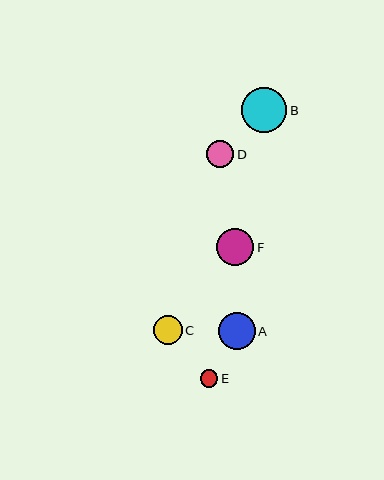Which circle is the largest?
Circle B is the largest with a size of approximately 45 pixels.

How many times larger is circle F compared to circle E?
Circle F is approximately 2.1 times the size of circle E.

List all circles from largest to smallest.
From largest to smallest: B, F, A, C, D, E.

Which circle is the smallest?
Circle E is the smallest with a size of approximately 18 pixels.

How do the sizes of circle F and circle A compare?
Circle F and circle A are approximately the same size.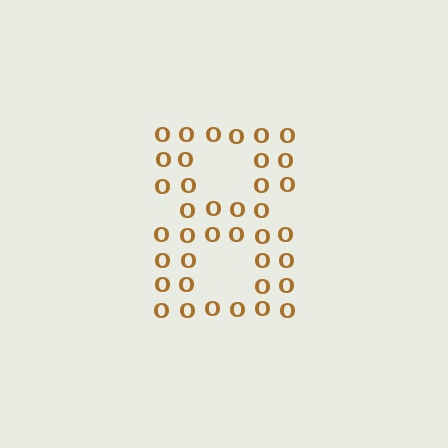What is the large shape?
The large shape is the digit 8.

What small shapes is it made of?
It is made of small letter O's.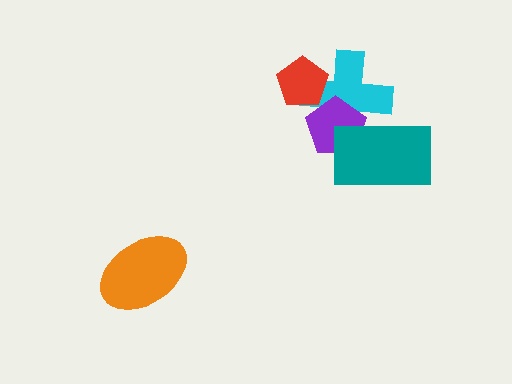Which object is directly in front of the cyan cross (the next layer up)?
The purple pentagon is directly in front of the cyan cross.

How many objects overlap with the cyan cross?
3 objects overlap with the cyan cross.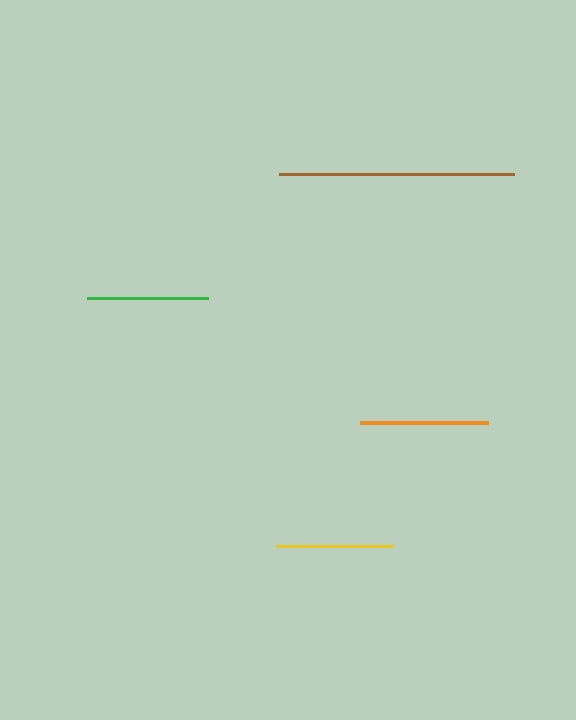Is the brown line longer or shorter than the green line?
The brown line is longer than the green line.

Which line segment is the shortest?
The yellow line is the shortest at approximately 116 pixels.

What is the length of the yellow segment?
The yellow segment is approximately 116 pixels long.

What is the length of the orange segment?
The orange segment is approximately 128 pixels long.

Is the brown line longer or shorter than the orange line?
The brown line is longer than the orange line.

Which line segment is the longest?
The brown line is the longest at approximately 236 pixels.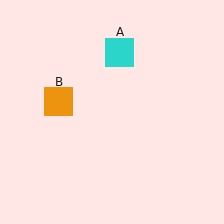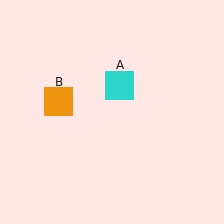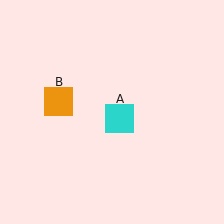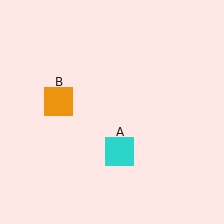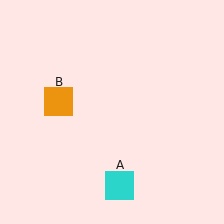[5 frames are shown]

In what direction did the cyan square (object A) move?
The cyan square (object A) moved down.